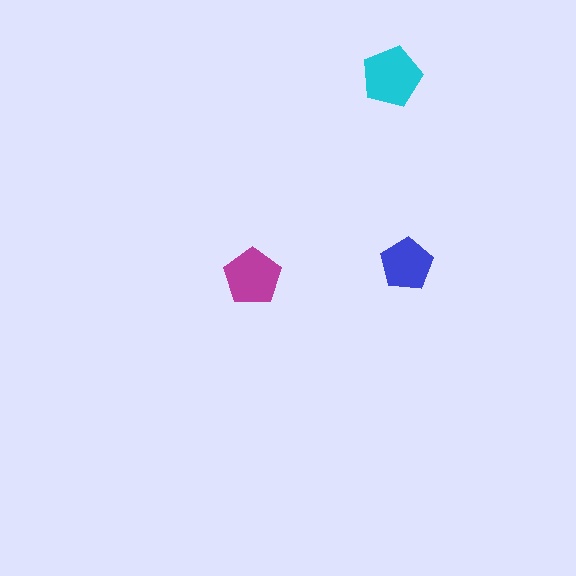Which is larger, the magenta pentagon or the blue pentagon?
The magenta one.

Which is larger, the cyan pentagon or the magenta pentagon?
The cyan one.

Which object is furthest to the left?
The magenta pentagon is leftmost.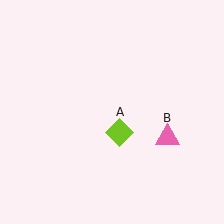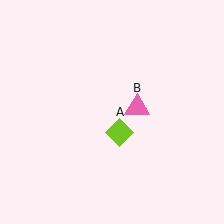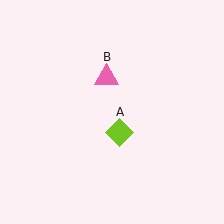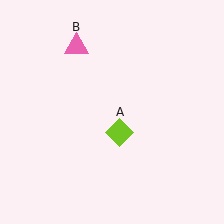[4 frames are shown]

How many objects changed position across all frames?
1 object changed position: pink triangle (object B).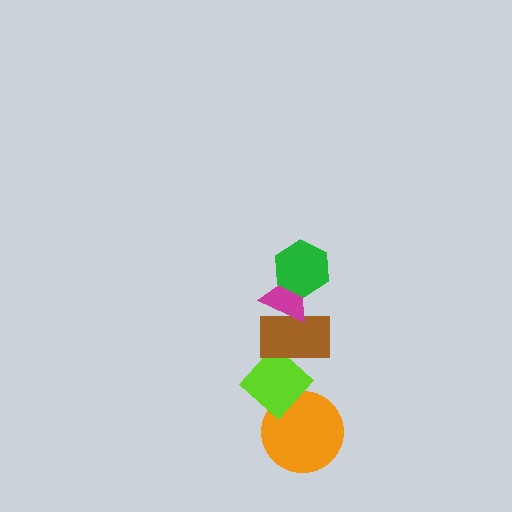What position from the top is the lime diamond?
The lime diamond is 4th from the top.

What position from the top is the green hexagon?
The green hexagon is 1st from the top.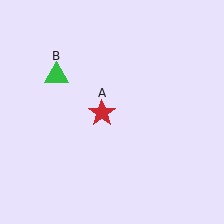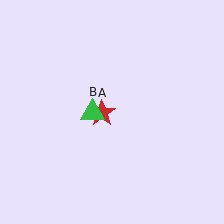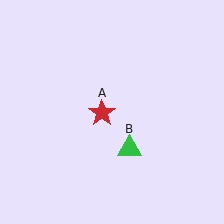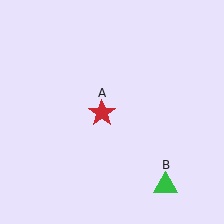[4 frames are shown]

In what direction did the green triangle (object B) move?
The green triangle (object B) moved down and to the right.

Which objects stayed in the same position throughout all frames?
Red star (object A) remained stationary.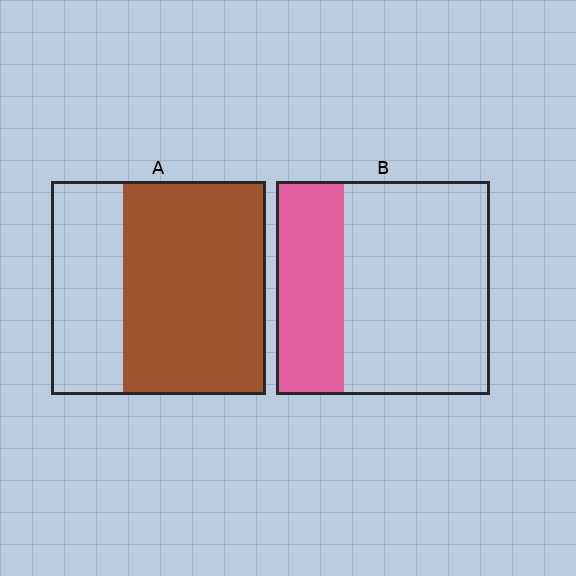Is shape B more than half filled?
No.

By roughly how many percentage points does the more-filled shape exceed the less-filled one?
By roughly 35 percentage points (A over B).